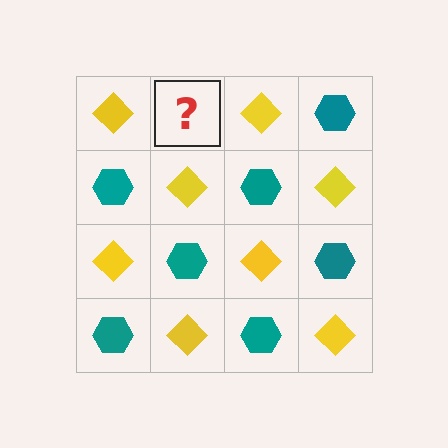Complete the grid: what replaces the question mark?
The question mark should be replaced with a teal hexagon.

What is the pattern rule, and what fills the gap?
The rule is that it alternates yellow diamond and teal hexagon in a checkerboard pattern. The gap should be filled with a teal hexagon.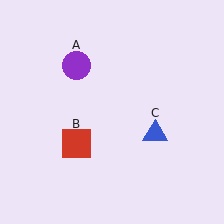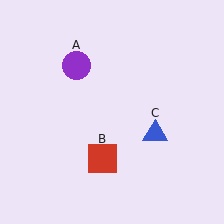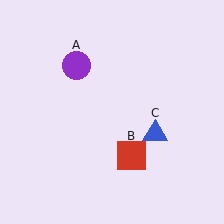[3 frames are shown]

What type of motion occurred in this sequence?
The red square (object B) rotated counterclockwise around the center of the scene.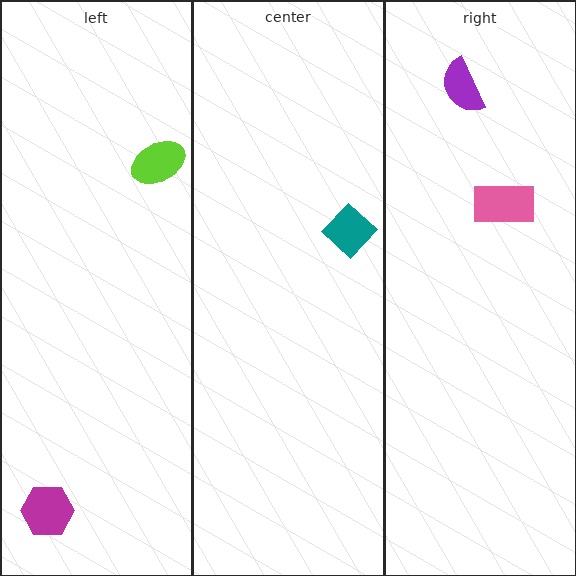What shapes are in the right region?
The pink rectangle, the purple semicircle.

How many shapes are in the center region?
1.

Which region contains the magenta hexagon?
The left region.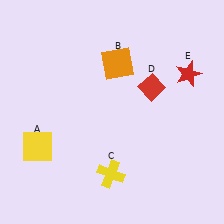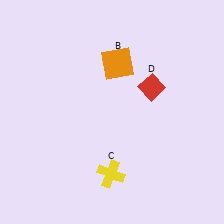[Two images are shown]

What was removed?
The yellow square (A), the red star (E) were removed in Image 2.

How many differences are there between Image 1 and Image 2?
There are 2 differences between the two images.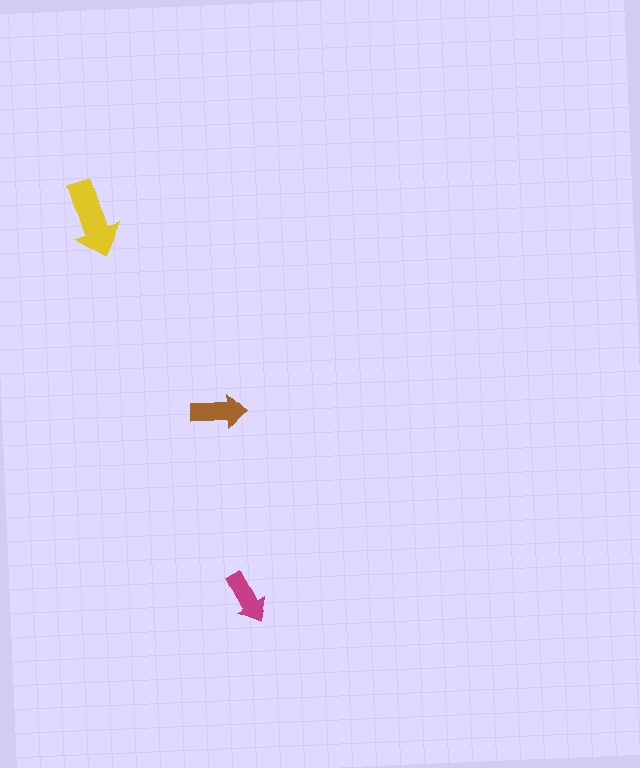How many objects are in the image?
There are 3 objects in the image.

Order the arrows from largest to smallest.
the yellow one, the brown one, the magenta one.